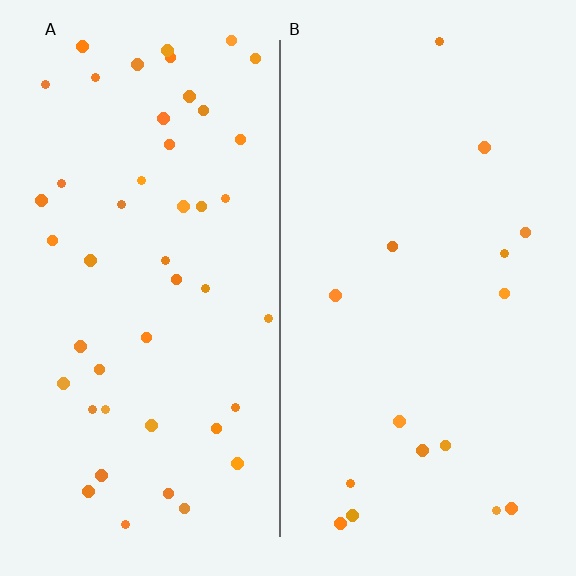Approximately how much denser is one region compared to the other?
Approximately 2.9× — region A over region B.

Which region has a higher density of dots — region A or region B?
A (the left).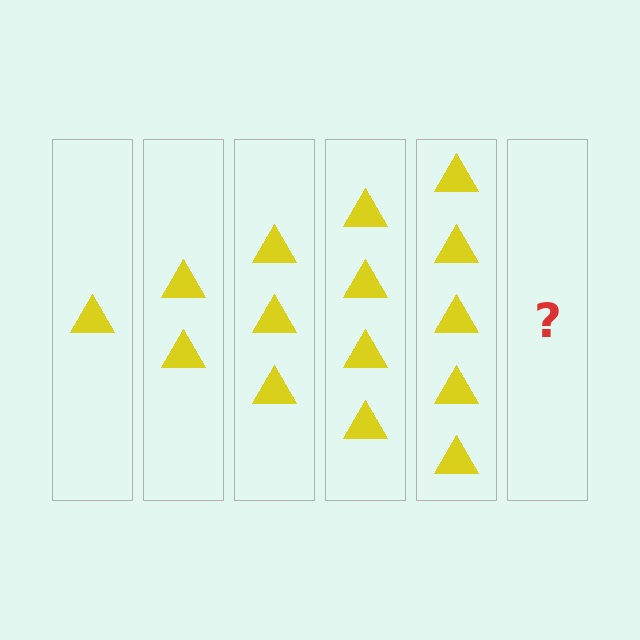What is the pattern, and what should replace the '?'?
The pattern is that each step adds one more triangle. The '?' should be 6 triangles.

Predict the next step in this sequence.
The next step is 6 triangles.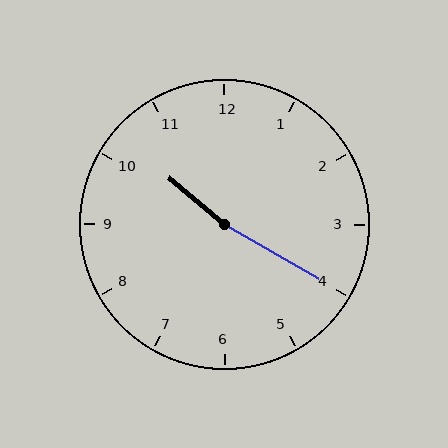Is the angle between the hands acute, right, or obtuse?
It is obtuse.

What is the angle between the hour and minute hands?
Approximately 170 degrees.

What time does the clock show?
10:20.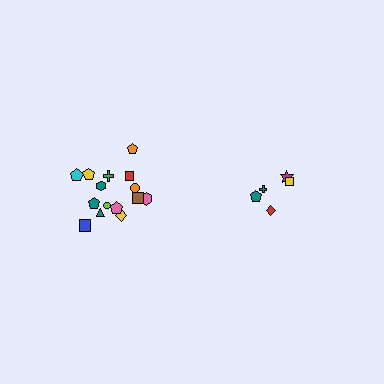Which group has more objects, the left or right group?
The left group.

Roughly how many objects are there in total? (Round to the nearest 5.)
Roughly 20 objects in total.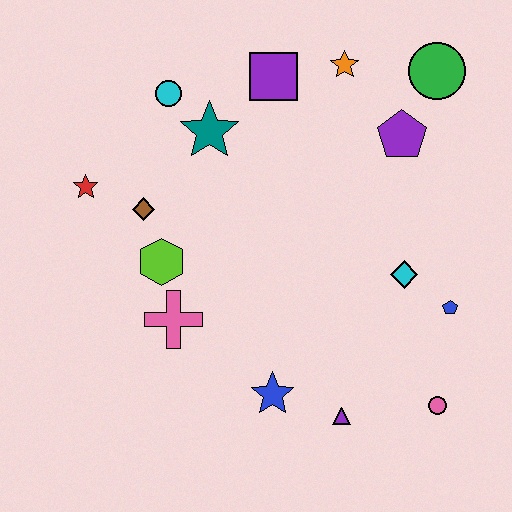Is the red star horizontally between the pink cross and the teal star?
No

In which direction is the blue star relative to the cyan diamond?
The blue star is to the left of the cyan diamond.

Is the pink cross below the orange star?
Yes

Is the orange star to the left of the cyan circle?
No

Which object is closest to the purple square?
The orange star is closest to the purple square.